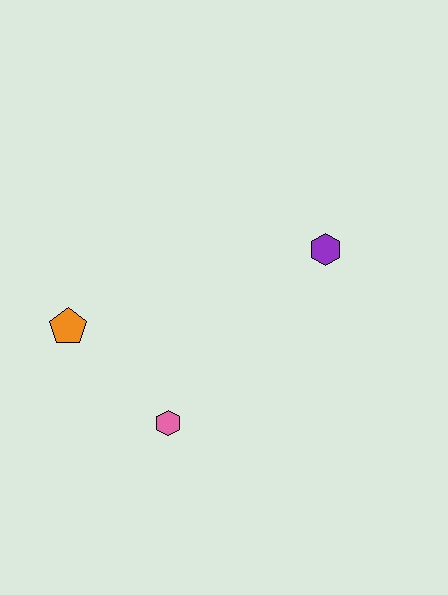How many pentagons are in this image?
There is 1 pentagon.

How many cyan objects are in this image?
There are no cyan objects.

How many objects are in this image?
There are 3 objects.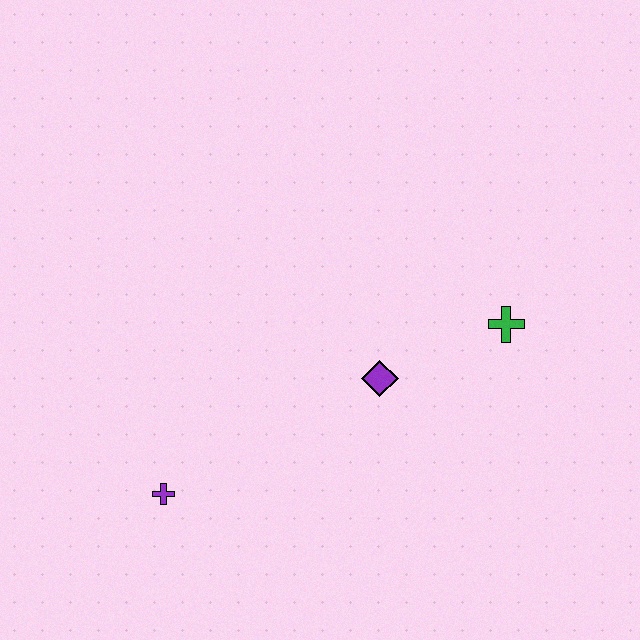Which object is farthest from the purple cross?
The green cross is farthest from the purple cross.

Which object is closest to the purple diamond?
The green cross is closest to the purple diamond.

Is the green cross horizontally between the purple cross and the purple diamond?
No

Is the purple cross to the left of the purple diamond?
Yes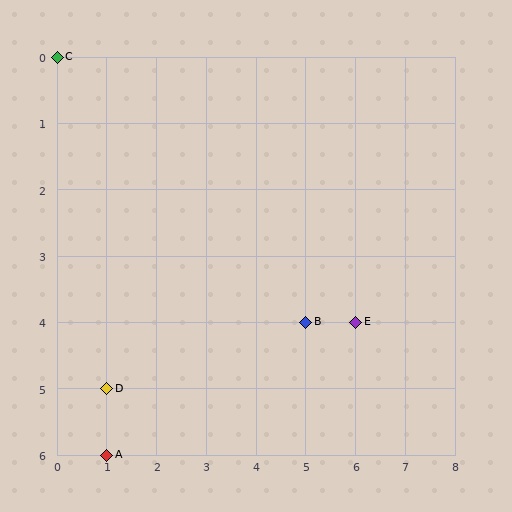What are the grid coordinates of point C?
Point C is at grid coordinates (0, 0).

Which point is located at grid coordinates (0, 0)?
Point C is at (0, 0).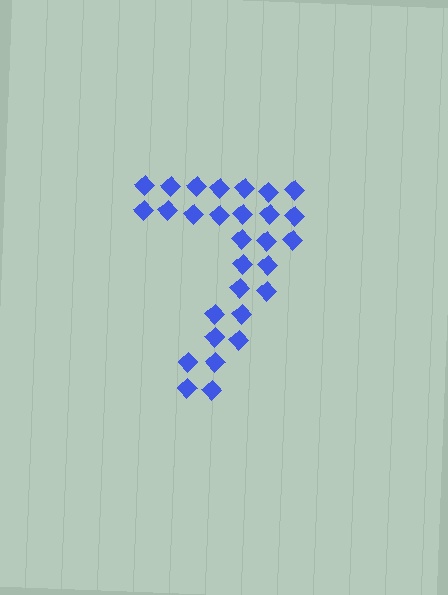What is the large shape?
The large shape is the digit 7.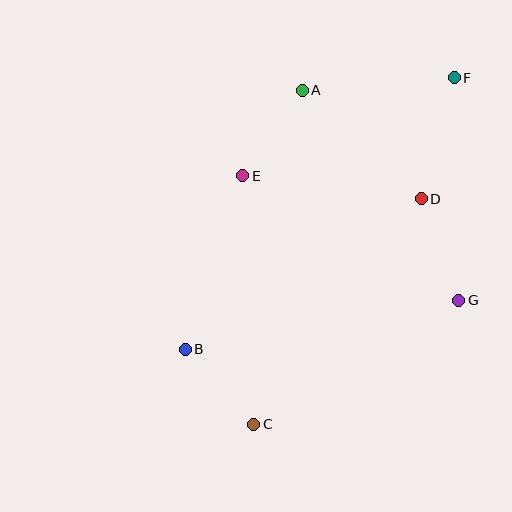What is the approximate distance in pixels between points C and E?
The distance between C and E is approximately 249 pixels.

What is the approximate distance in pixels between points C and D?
The distance between C and D is approximately 281 pixels.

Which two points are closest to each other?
Points B and C are closest to each other.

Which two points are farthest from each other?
Points C and F are farthest from each other.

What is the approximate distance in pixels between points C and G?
The distance between C and G is approximately 239 pixels.